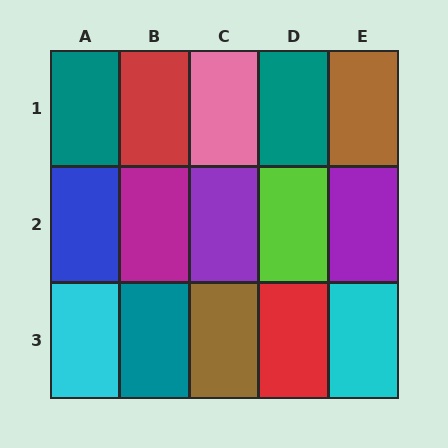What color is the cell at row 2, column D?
Lime.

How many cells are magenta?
1 cell is magenta.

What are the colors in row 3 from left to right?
Cyan, teal, brown, red, cyan.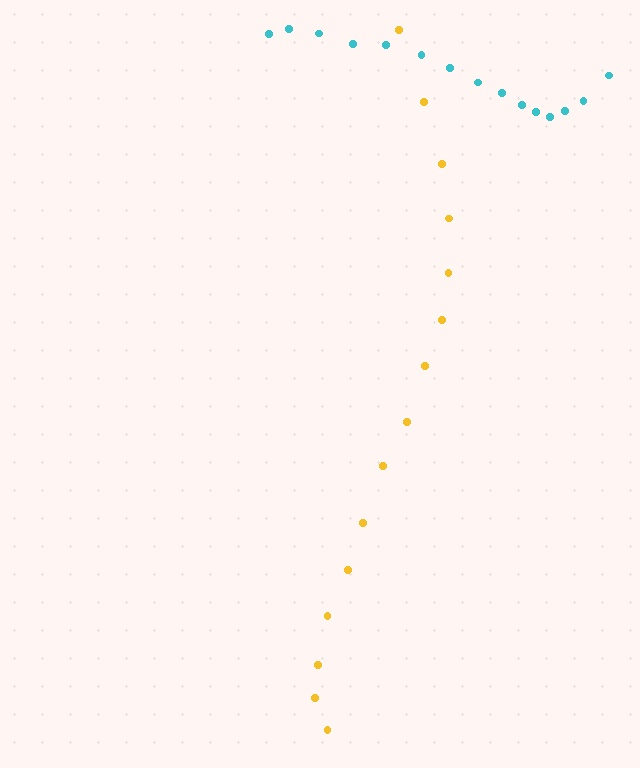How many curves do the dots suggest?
There are 2 distinct paths.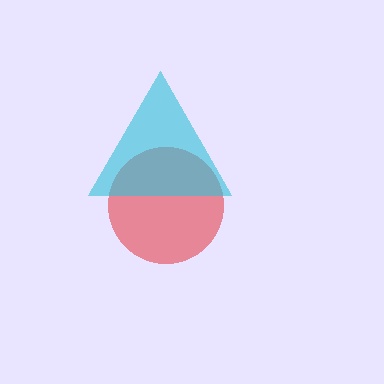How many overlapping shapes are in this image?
There are 2 overlapping shapes in the image.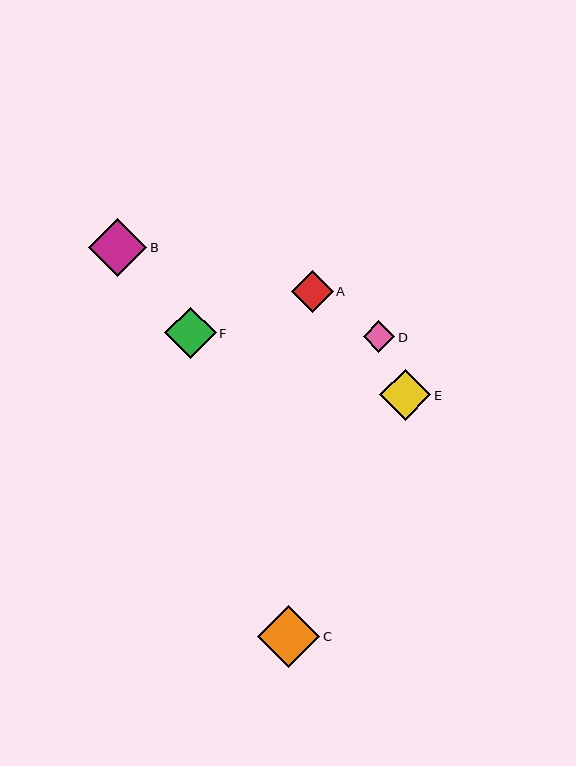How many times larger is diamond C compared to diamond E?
Diamond C is approximately 1.2 times the size of diamond E.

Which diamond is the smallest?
Diamond D is the smallest with a size of approximately 32 pixels.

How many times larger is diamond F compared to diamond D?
Diamond F is approximately 1.6 times the size of diamond D.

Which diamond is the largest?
Diamond C is the largest with a size of approximately 62 pixels.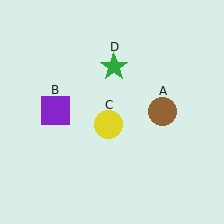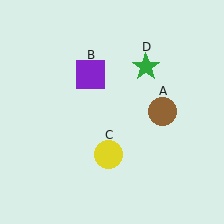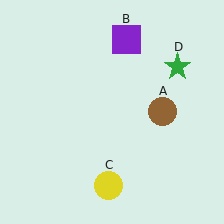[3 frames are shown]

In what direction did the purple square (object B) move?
The purple square (object B) moved up and to the right.